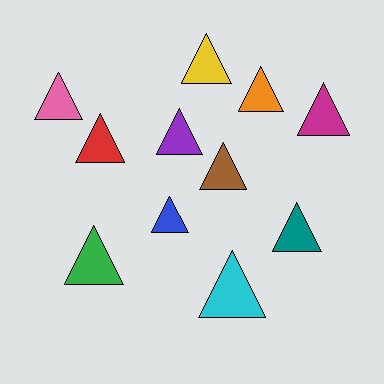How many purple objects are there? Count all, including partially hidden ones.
There is 1 purple object.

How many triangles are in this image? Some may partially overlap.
There are 11 triangles.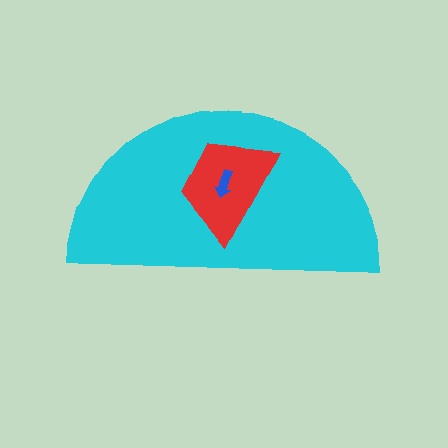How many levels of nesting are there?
3.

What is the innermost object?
The blue arrow.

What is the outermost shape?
The cyan semicircle.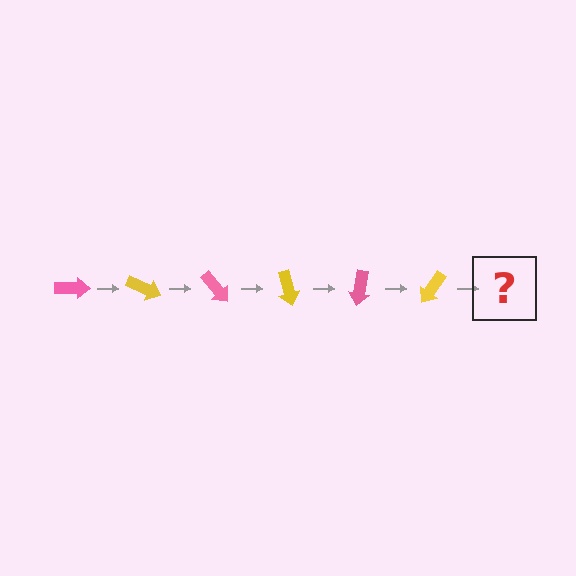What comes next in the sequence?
The next element should be a pink arrow, rotated 150 degrees from the start.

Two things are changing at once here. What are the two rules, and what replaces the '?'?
The two rules are that it rotates 25 degrees each step and the color cycles through pink and yellow. The '?' should be a pink arrow, rotated 150 degrees from the start.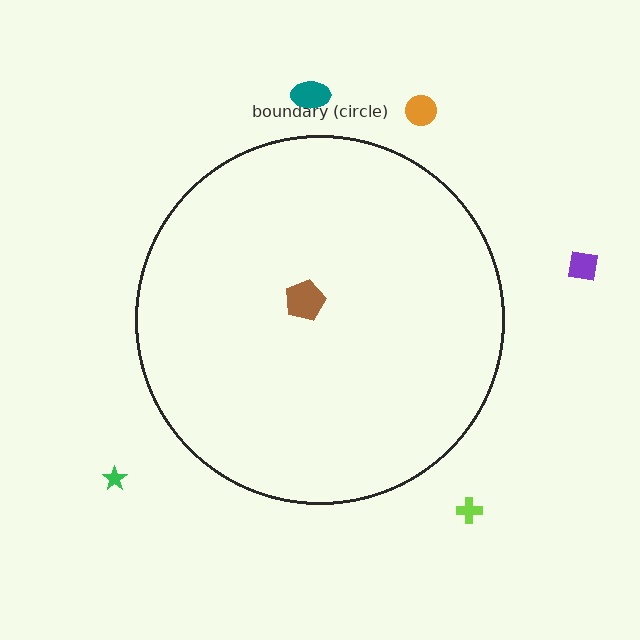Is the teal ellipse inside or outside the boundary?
Outside.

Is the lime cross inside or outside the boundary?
Outside.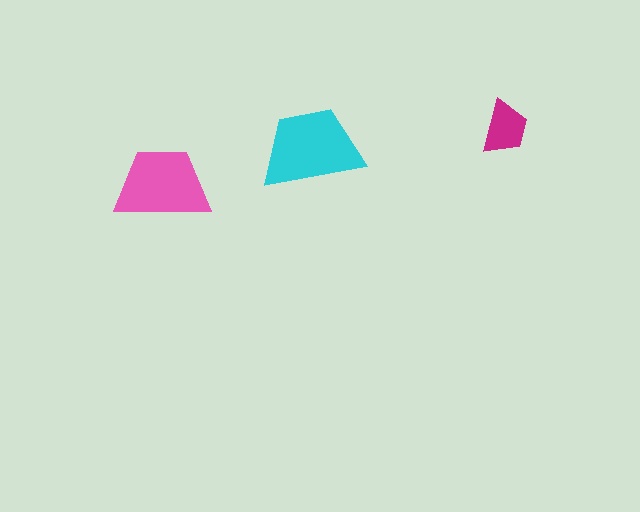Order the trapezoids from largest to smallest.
the cyan one, the pink one, the magenta one.